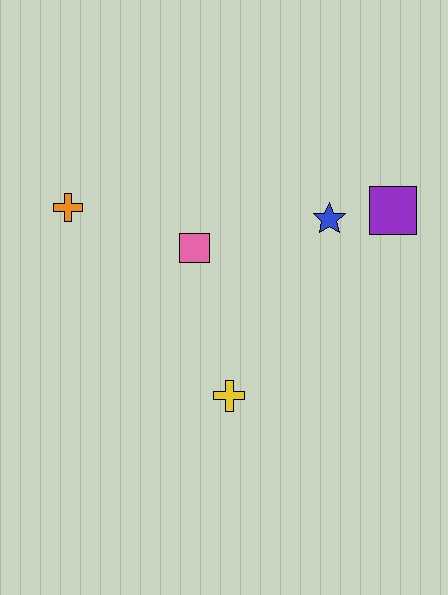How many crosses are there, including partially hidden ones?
There are 2 crosses.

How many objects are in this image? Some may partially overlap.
There are 5 objects.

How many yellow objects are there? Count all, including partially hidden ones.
There is 1 yellow object.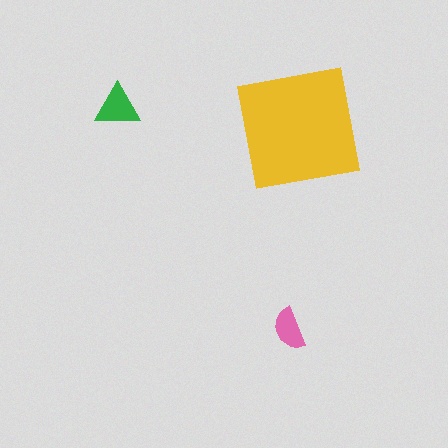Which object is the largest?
The yellow square.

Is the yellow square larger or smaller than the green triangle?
Larger.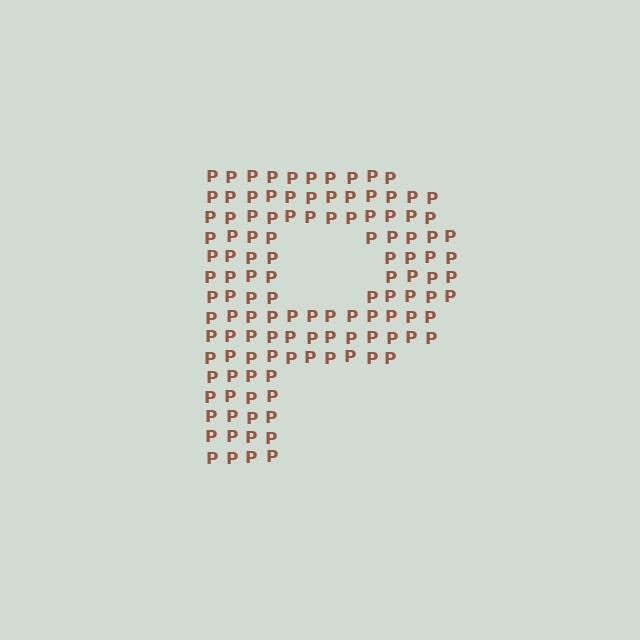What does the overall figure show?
The overall figure shows the letter P.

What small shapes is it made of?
It is made of small letter P's.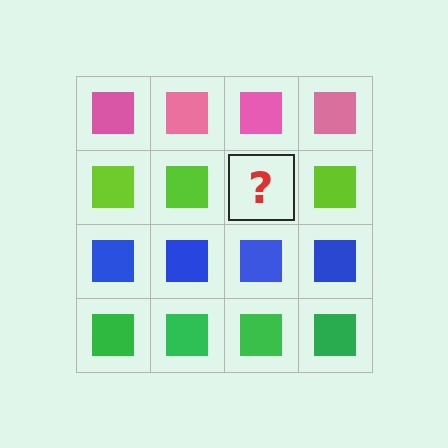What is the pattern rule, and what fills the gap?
The rule is that each row has a consistent color. The gap should be filled with a lime square.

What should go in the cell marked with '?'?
The missing cell should contain a lime square.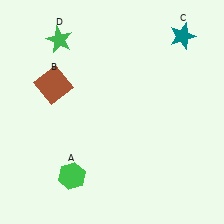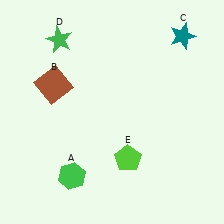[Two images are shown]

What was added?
A lime pentagon (E) was added in Image 2.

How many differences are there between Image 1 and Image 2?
There is 1 difference between the two images.